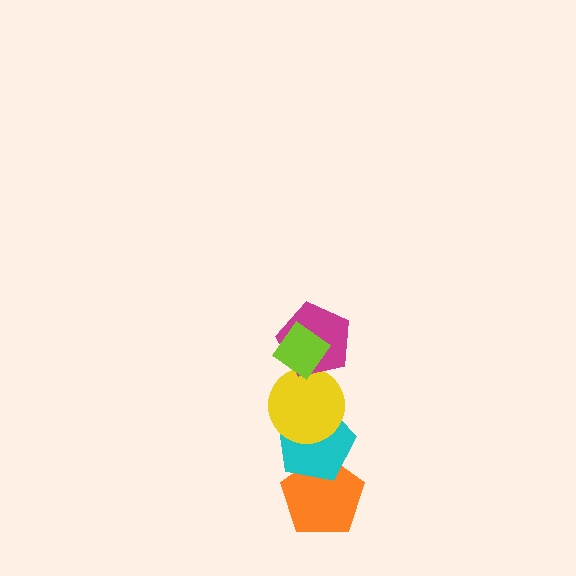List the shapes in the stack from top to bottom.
From top to bottom: the lime diamond, the magenta pentagon, the yellow circle, the cyan pentagon, the orange pentagon.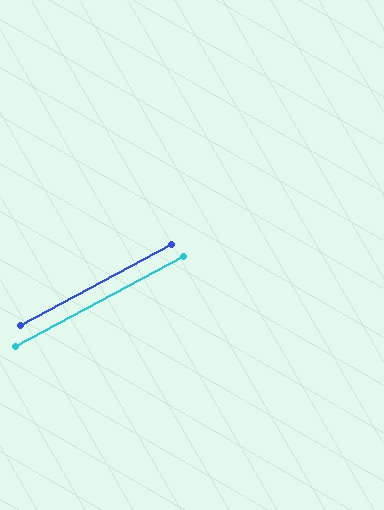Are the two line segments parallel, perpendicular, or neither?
Parallel — their directions differ by only 0.3°.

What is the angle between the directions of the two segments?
Approximately 0 degrees.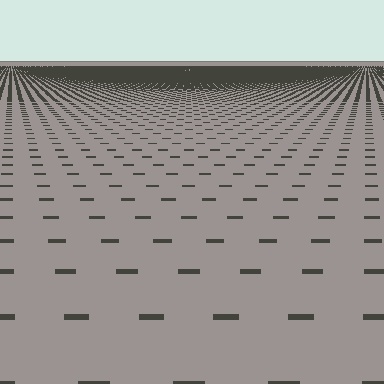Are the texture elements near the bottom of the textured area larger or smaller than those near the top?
Larger. Near the bottom, elements are closer to the viewer and appear at a bigger on-screen size.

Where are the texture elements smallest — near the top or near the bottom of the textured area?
Near the top.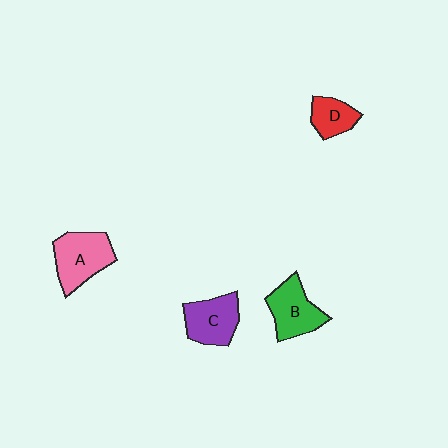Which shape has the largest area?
Shape A (pink).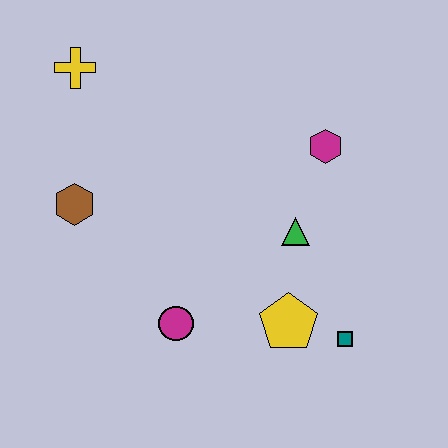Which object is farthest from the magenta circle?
The yellow cross is farthest from the magenta circle.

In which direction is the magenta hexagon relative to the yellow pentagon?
The magenta hexagon is above the yellow pentagon.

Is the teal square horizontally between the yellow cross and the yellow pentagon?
No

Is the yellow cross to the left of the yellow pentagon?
Yes